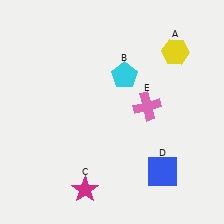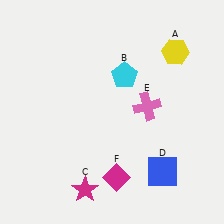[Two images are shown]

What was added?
A magenta diamond (F) was added in Image 2.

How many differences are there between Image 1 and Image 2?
There is 1 difference between the two images.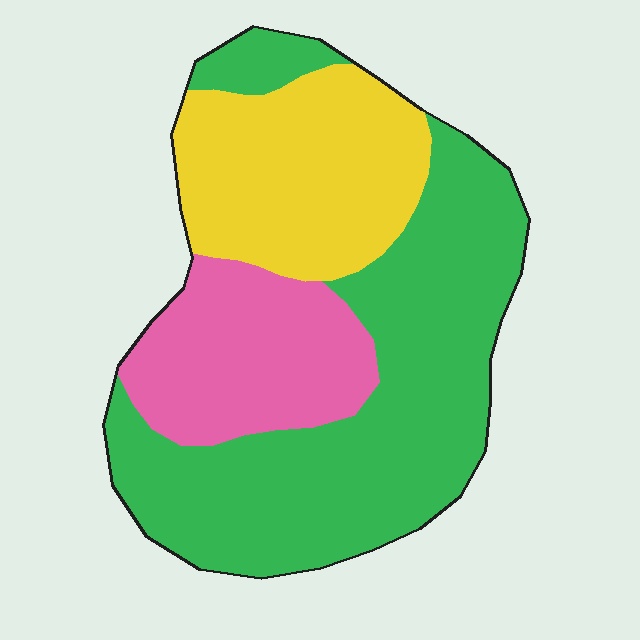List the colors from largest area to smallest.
From largest to smallest: green, yellow, pink.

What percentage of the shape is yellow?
Yellow takes up about one quarter (1/4) of the shape.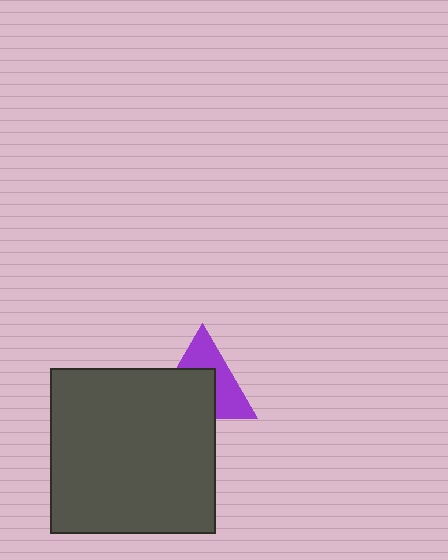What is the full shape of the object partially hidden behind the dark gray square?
The partially hidden object is a purple triangle.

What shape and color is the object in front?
The object in front is a dark gray square.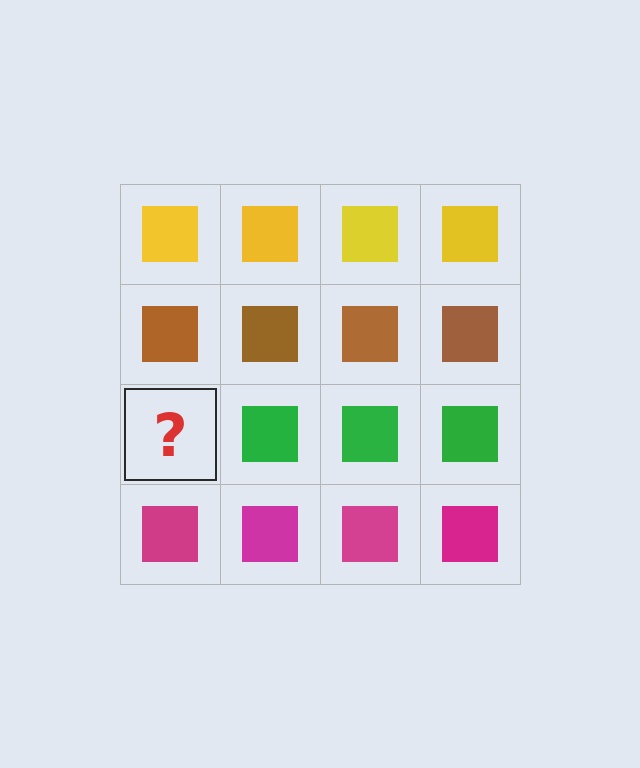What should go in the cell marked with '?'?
The missing cell should contain a green square.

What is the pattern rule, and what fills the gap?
The rule is that each row has a consistent color. The gap should be filled with a green square.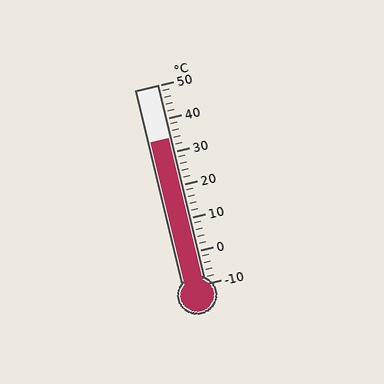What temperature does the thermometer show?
The thermometer shows approximately 34°C.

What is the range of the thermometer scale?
The thermometer scale ranges from -10°C to 50°C.